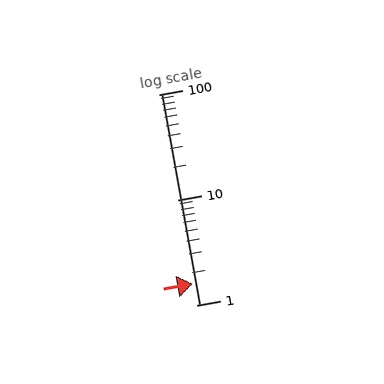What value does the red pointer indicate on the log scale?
The pointer indicates approximately 1.6.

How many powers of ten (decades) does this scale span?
The scale spans 2 decades, from 1 to 100.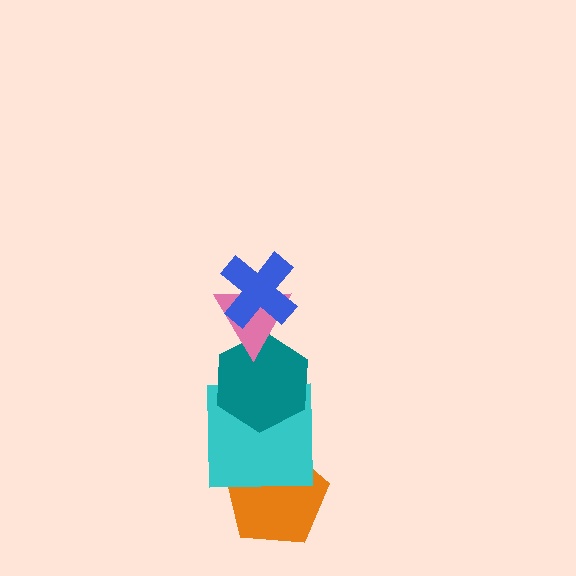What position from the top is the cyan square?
The cyan square is 4th from the top.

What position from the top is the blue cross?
The blue cross is 1st from the top.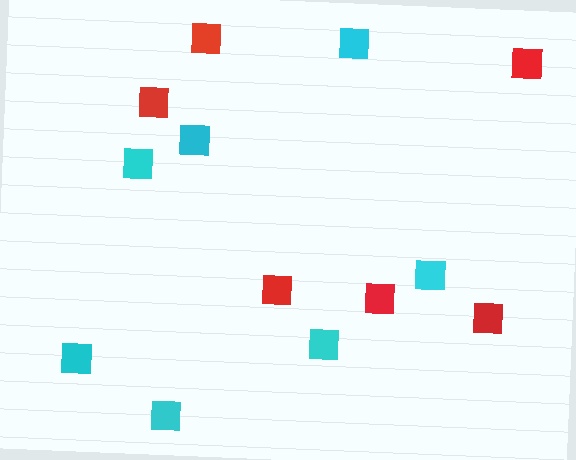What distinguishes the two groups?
There are 2 groups: one group of red squares (6) and one group of cyan squares (7).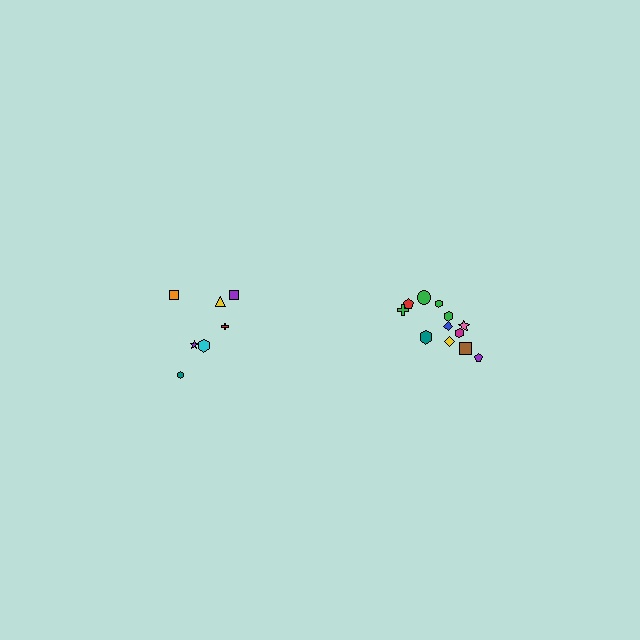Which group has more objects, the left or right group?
The right group.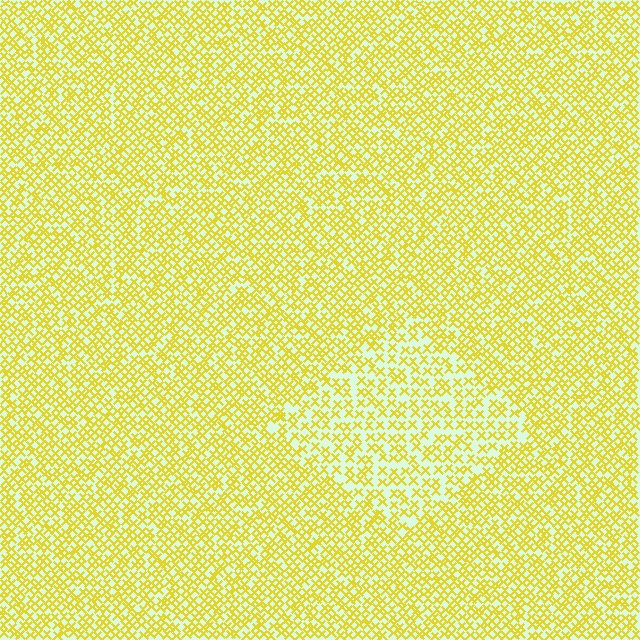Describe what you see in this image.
The image contains small yellow elements arranged at two different densities. A diamond-shaped region is visible where the elements are less densely packed than the surrounding area.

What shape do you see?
I see a diamond.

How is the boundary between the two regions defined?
The boundary is defined by a change in element density (approximately 1.6x ratio). All elements are the same color, size, and shape.